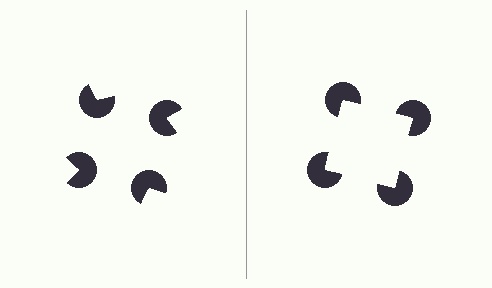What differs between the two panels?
The pac-man discs are positioned identically on both sides; only the wedge orientations differ. On the right they align to a square; on the left they are misaligned.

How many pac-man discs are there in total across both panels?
8 — 4 on each side.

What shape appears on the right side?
An illusory square.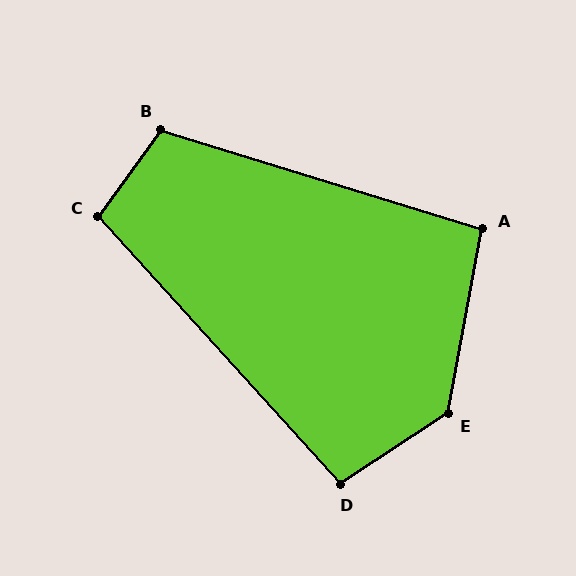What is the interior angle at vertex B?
Approximately 109 degrees (obtuse).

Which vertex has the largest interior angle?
E, at approximately 134 degrees.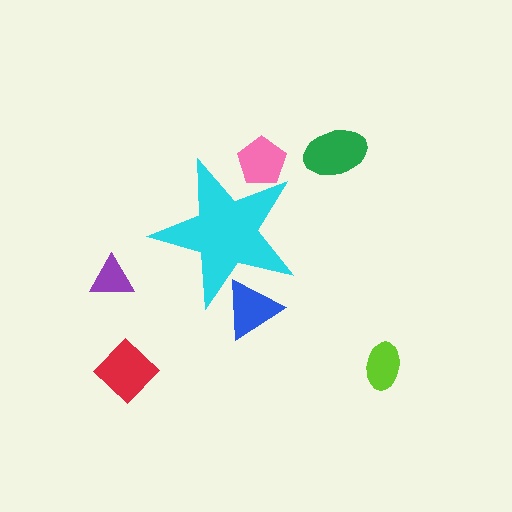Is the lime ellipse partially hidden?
No, the lime ellipse is fully visible.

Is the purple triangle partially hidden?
No, the purple triangle is fully visible.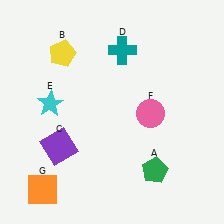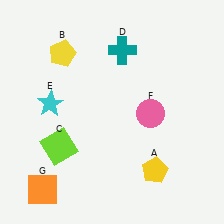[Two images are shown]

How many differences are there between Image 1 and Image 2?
There are 2 differences between the two images.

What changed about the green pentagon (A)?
In Image 1, A is green. In Image 2, it changed to yellow.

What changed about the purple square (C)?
In Image 1, C is purple. In Image 2, it changed to lime.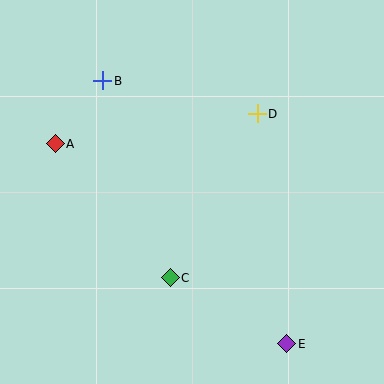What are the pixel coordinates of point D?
Point D is at (257, 114).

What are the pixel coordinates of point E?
Point E is at (287, 344).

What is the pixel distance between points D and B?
The distance between D and B is 158 pixels.